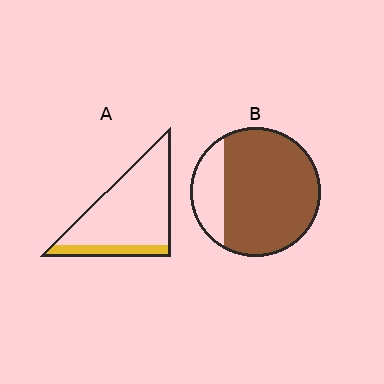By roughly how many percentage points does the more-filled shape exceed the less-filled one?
By roughly 60 percentage points (B over A).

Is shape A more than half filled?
No.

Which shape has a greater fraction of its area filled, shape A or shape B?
Shape B.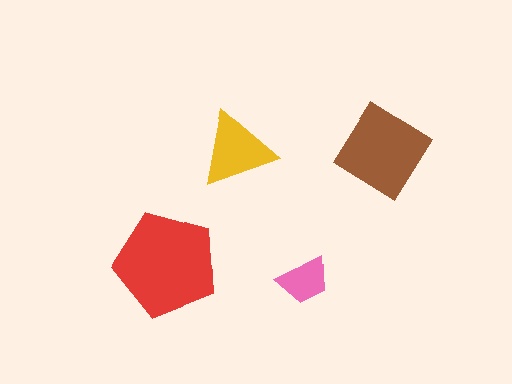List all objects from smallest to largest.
The pink trapezoid, the yellow triangle, the brown diamond, the red pentagon.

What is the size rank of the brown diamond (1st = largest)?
2nd.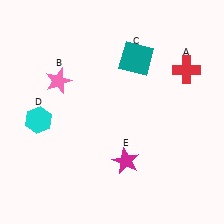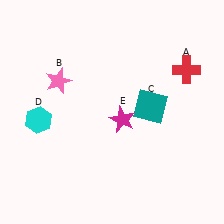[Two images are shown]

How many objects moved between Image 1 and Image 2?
2 objects moved between the two images.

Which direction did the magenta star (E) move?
The magenta star (E) moved up.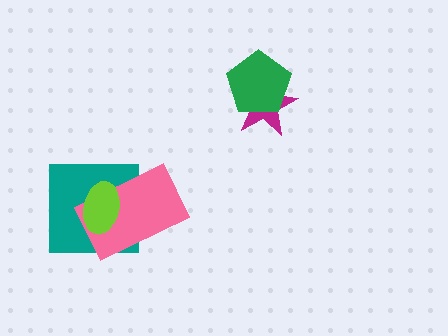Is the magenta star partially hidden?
Yes, it is partially covered by another shape.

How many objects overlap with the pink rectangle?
2 objects overlap with the pink rectangle.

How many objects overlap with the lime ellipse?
2 objects overlap with the lime ellipse.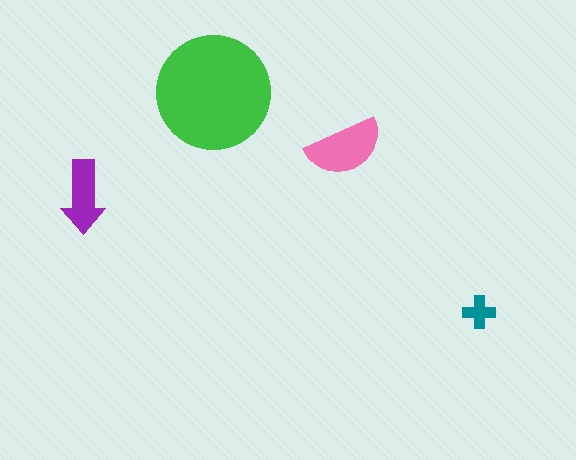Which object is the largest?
The green circle.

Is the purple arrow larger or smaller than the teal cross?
Larger.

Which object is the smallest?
The teal cross.